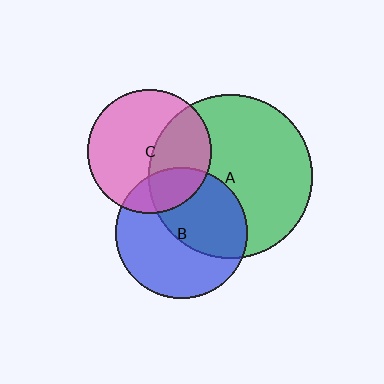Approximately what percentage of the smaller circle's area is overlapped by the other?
Approximately 20%.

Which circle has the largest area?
Circle A (green).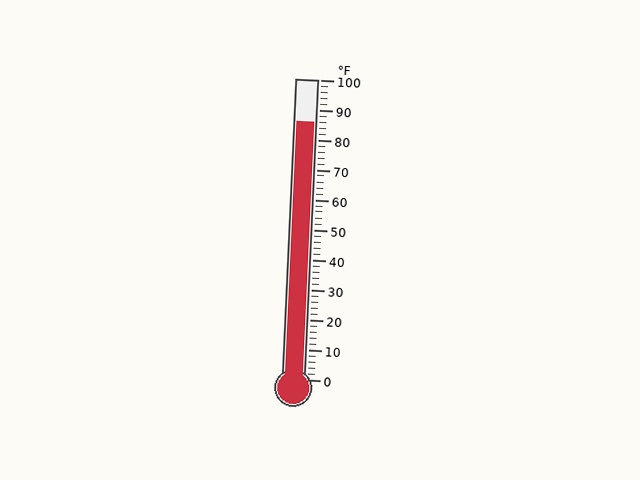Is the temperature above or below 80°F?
The temperature is above 80°F.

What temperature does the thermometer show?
The thermometer shows approximately 86°F.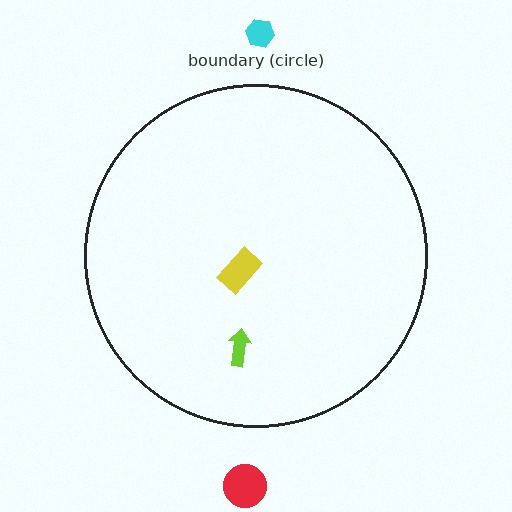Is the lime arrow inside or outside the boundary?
Inside.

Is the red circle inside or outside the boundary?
Outside.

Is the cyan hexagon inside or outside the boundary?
Outside.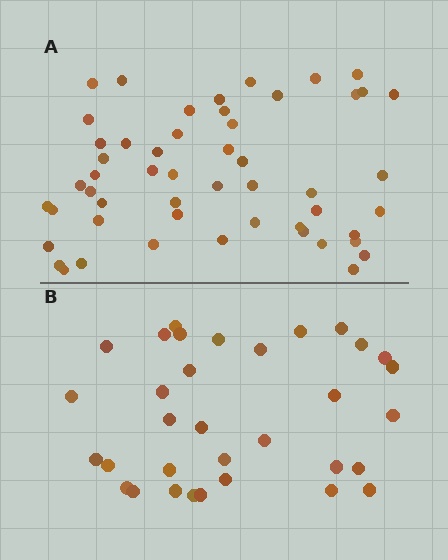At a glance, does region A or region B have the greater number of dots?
Region A (the top region) has more dots.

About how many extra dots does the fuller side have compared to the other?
Region A has approximately 20 more dots than region B.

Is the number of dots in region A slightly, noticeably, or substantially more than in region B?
Region A has substantially more. The ratio is roughly 1.6 to 1.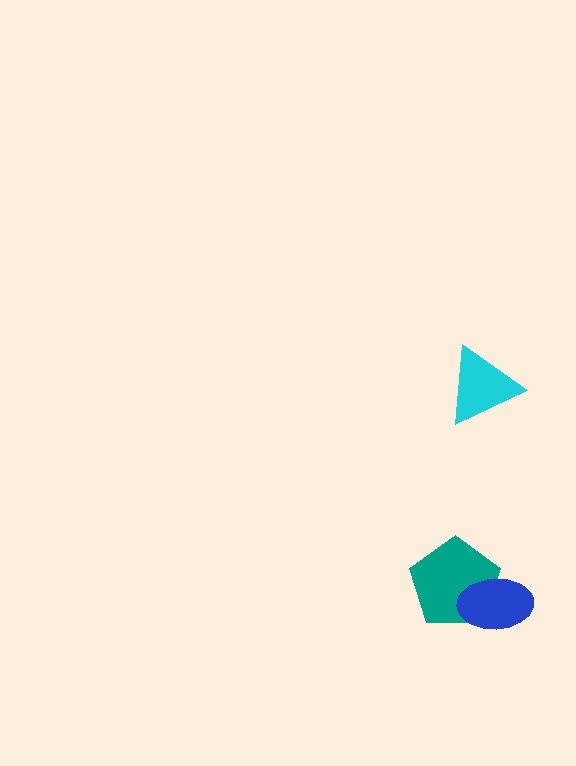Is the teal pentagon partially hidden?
Yes, it is partially covered by another shape.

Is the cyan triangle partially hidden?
No, no other shape covers it.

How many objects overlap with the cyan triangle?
0 objects overlap with the cyan triangle.